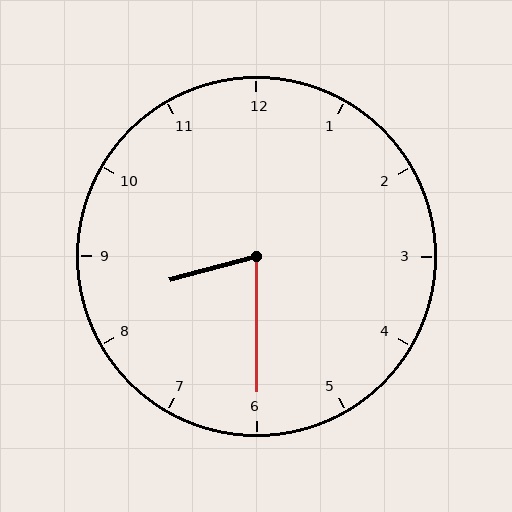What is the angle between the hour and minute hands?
Approximately 75 degrees.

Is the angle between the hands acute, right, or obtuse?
It is acute.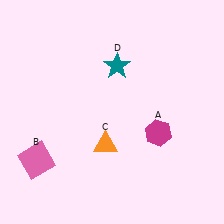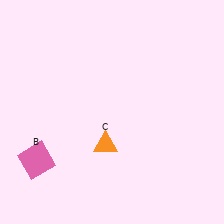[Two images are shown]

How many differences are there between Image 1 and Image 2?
There are 2 differences between the two images.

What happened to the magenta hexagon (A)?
The magenta hexagon (A) was removed in Image 2. It was in the bottom-right area of Image 1.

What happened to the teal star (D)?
The teal star (D) was removed in Image 2. It was in the top-right area of Image 1.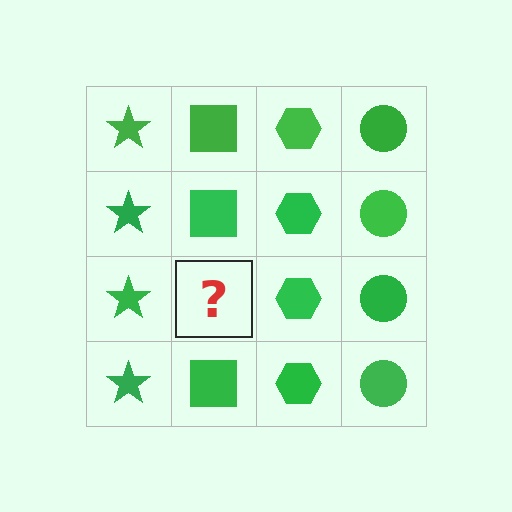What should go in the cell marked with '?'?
The missing cell should contain a green square.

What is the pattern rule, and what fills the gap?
The rule is that each column has a consistent shape. The gap should be filled with a green square.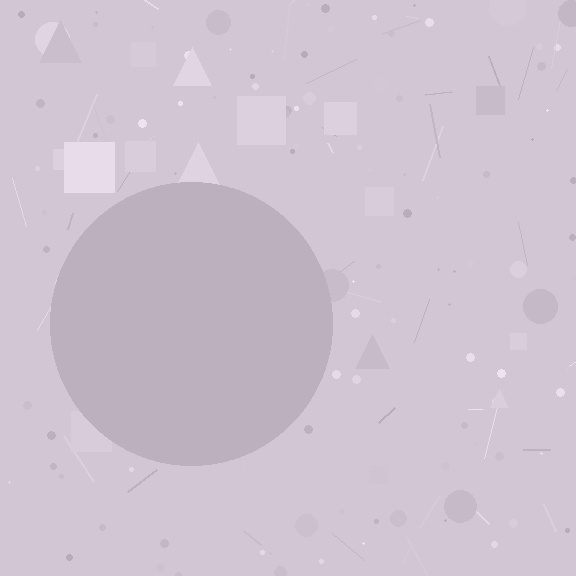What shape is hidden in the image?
A circle is hidden in the image.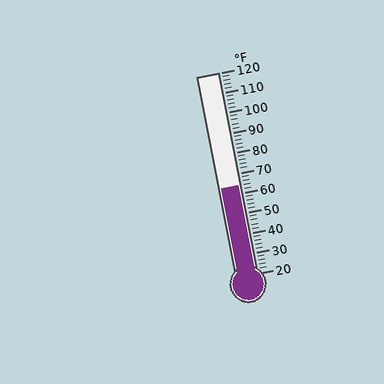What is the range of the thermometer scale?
The thermometer scale ranges from 20°F to 120°F.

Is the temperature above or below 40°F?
The temperature is above 40°F.